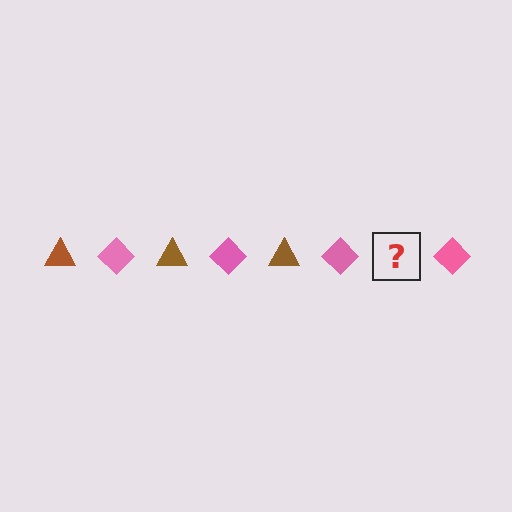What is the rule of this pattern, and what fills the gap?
The rule is that the pattern alternates between brown triangle and pink diamond. The gap should be filled with a brown triangle.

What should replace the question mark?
The question mark should be replaced with a brown triangle.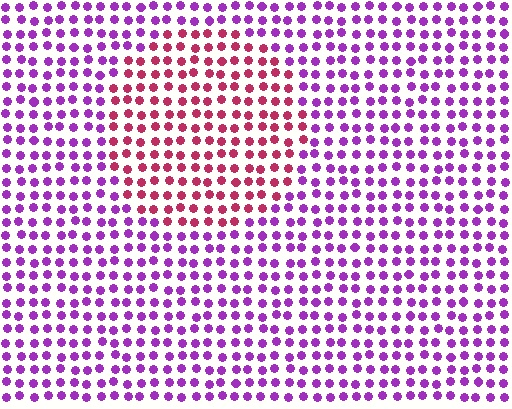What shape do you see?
I see a circle.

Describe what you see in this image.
The image is filled with small purple elements in a uniform arrangement. A circle-shaped region is visible where the elements are tinted to a slightly different hue, forming a subtle color boundary.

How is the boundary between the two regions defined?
The boundary is defined purely by a slight shift in hue (about 50 degrees). Spacing, size, and orientation are identical on both sides.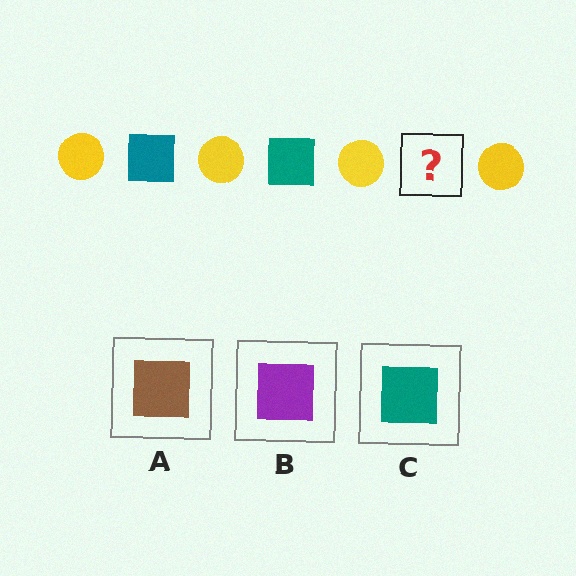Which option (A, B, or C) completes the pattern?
C.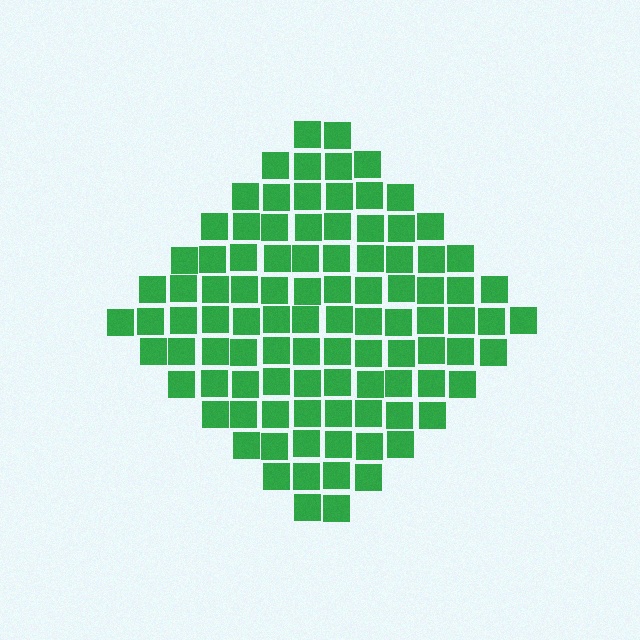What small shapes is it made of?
It is made of small squares.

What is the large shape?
The large shape is a diamond.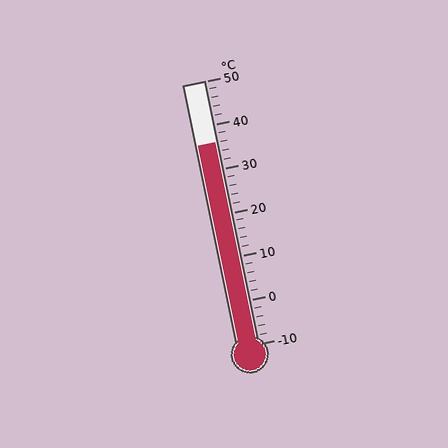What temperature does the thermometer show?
The thermometer shows approximately 36°C.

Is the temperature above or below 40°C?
The temperature is below 40°C.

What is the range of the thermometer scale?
The thermometer scale ranges from -10°C to 50°C.